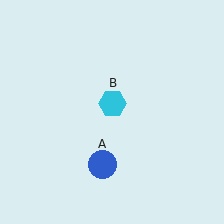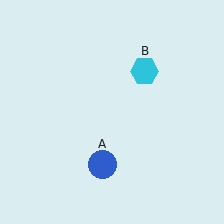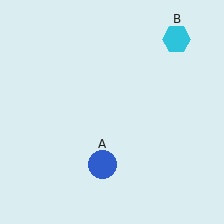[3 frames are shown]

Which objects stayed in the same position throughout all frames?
Blue circle (object A) remained stationary.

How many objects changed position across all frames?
1 object changed position: cyan hexagon (object B).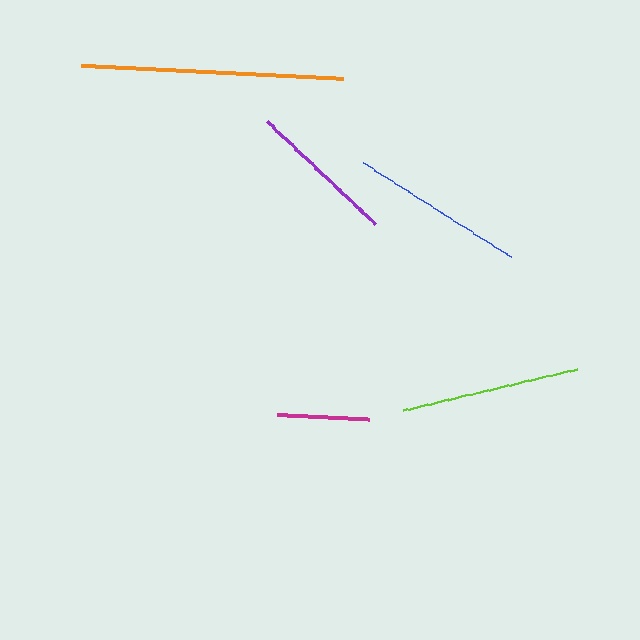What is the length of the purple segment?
The purple segment is approximately 149 pixels long.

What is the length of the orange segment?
The orange segment is approximately 262 pixels long.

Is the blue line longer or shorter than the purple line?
The blue line is longer than the purple line.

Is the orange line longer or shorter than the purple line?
The orange line is longer than the purple line.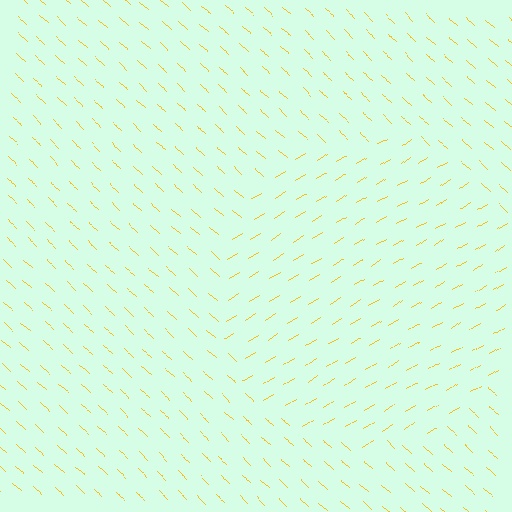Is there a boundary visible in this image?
Yes, there is a texture boundary formed by a change in line orientation.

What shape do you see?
I see a circle.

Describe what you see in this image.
The image is filled with small yellow line segments. A circle region in the image has lines oriented differently from the surrounding lines, creating a visible texture boundary.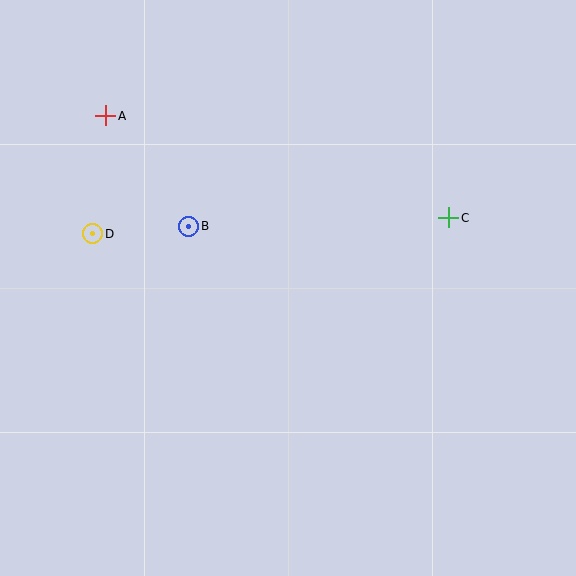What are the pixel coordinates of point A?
Point A is at (106, 116).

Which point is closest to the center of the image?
Point B at (189, 226) is closest to the center.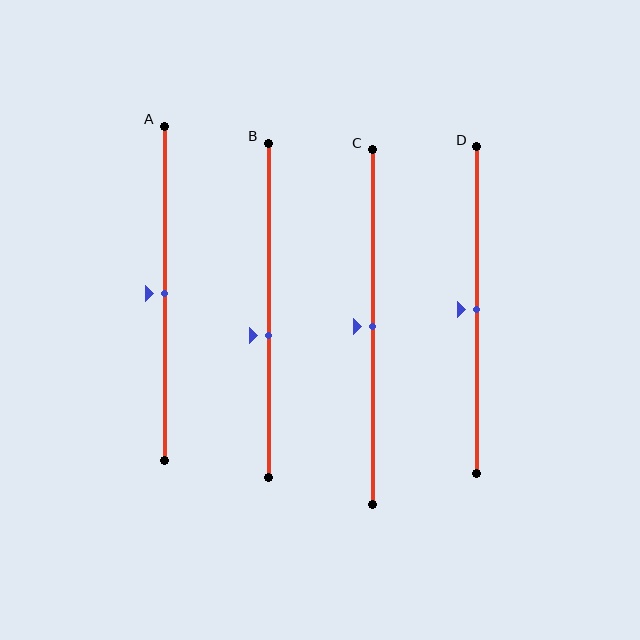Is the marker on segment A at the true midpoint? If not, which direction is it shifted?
Yes, the marker on segment A is at the true midpoint.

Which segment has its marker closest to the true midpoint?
Segment A has its marker closest to the true midpoint.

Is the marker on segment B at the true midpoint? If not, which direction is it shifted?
No, the marker on segment B is shifted downward by about 8% of the segment length.